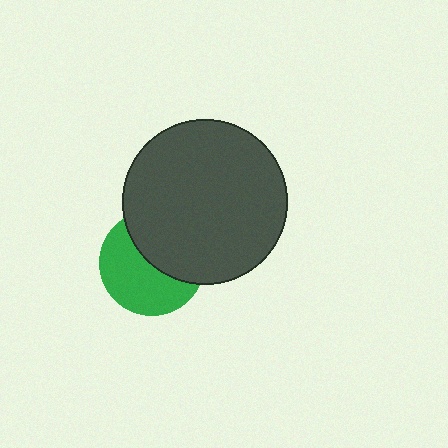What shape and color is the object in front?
The object in front is a dark gray circle.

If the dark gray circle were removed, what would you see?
You would see the complete green circle.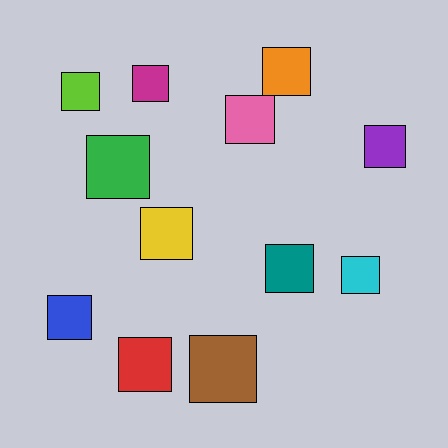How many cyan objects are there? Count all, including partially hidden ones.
There is 1 cyan object.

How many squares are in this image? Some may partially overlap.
There are 12 squares.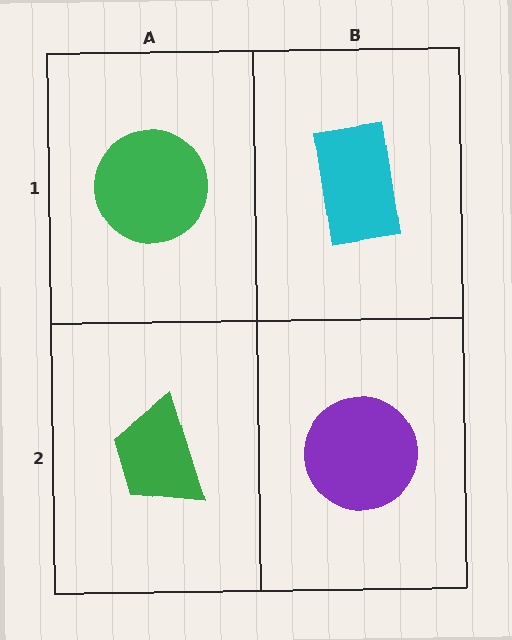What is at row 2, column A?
A green trapezoid.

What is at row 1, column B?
A cyan rectangle.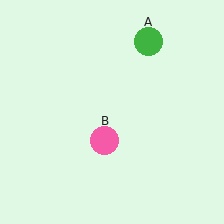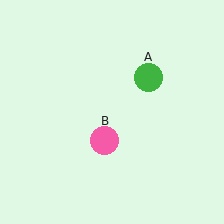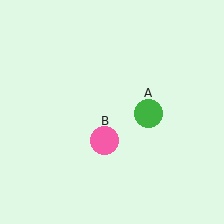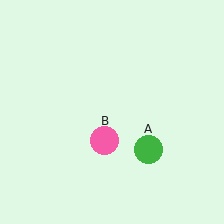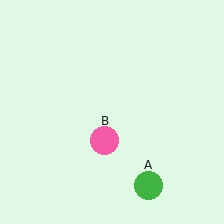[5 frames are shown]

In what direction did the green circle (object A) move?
The green circle (object A) moved down.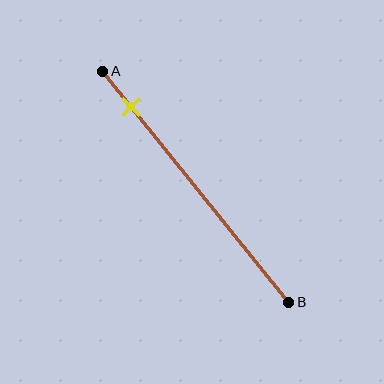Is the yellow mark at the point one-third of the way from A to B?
No, the mark is at about 15% from A, not at the 33% one-third point.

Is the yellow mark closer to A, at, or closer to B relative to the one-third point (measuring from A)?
The yellow mark is closer to point A than the one-third point of segment AB.